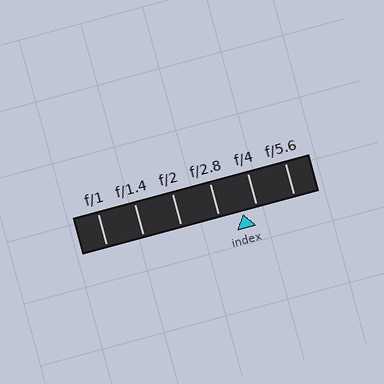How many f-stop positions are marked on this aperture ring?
There are 6 f-stop positions marked.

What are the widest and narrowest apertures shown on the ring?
The widest aperture shown is f/1 and the narrowest is f/5.6.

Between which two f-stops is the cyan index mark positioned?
The index mark is between f/2.8 and f/4.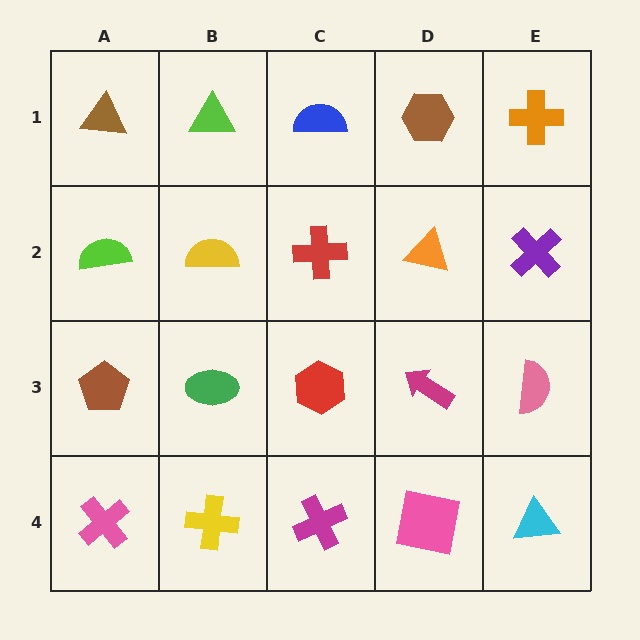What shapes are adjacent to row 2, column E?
An orange cross (row 1, column E), a pink semicircle (row 3, column E), an orange triangle (row 2, column D).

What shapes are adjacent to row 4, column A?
A brown pentagon (row 3, column A), a yellow cross (row 4, column B).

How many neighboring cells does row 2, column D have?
4.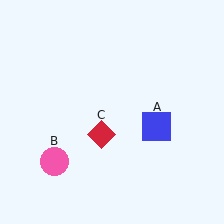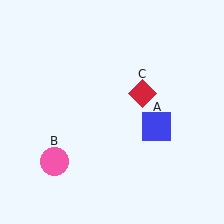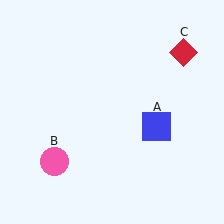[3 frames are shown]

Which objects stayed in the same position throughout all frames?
Blue square (object A) and pink circle (object B) remained stationary.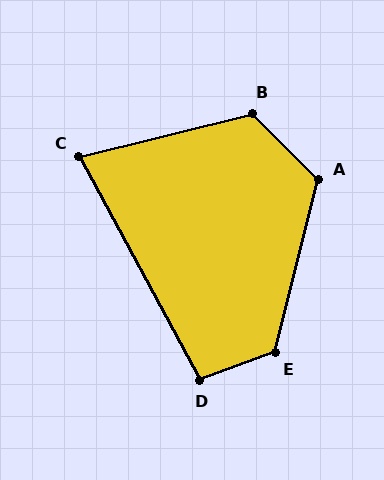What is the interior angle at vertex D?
Approximately 98 degrees (obtuse).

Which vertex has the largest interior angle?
E, at approximately 124 degrees.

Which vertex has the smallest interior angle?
C, at approximately 76 degrees.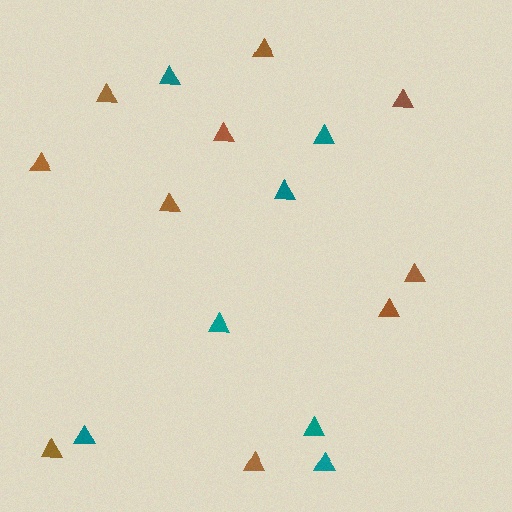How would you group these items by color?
There are 2 groups: one group of teal triangles (7) and one group of brown triangles (10).